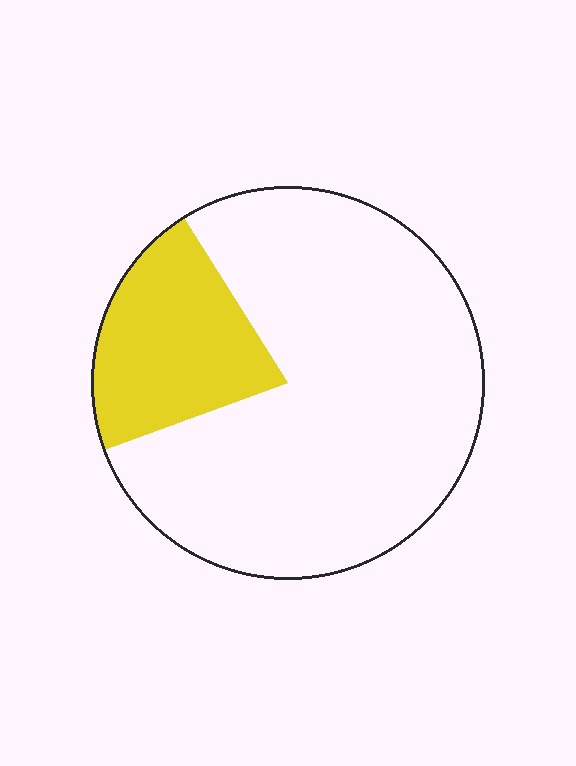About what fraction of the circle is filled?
About one fifth (1/5).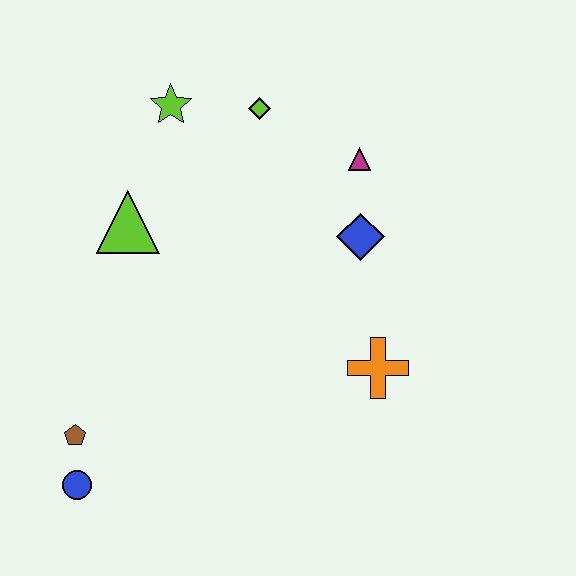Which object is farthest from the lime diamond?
The blue circle is farthest from the lime diamond.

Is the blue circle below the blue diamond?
Yes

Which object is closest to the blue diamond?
The magenta triangle is closest to the blue diamond.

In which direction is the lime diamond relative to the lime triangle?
The lime diamond is to the right of the lime triangle.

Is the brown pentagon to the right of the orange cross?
No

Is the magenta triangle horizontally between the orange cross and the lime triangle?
Yes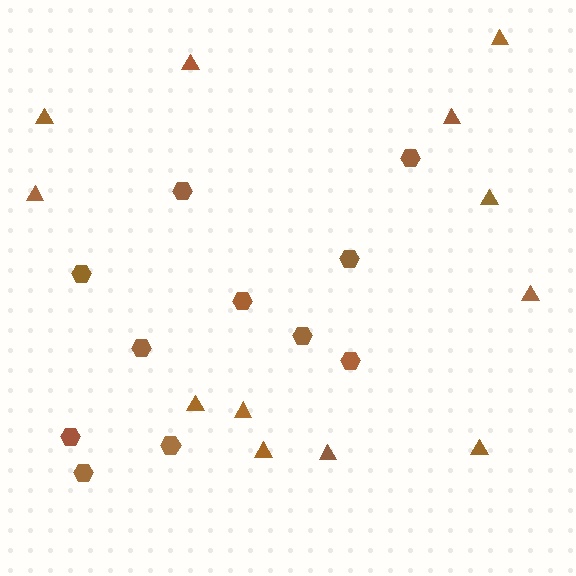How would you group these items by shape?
There are 2 groups: one group of hexagons (11) and one group of triangles (12).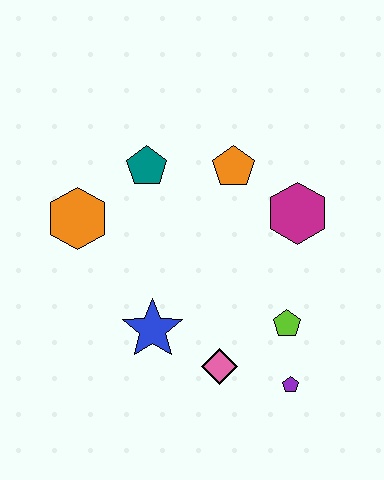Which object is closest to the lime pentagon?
The purple pentagon is closest to the lime pentagon.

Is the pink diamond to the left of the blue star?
No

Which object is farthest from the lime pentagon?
The orange hexagon is farthest from the lime pentagon.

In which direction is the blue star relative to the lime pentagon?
The blue star is to the left of the lime pentagon.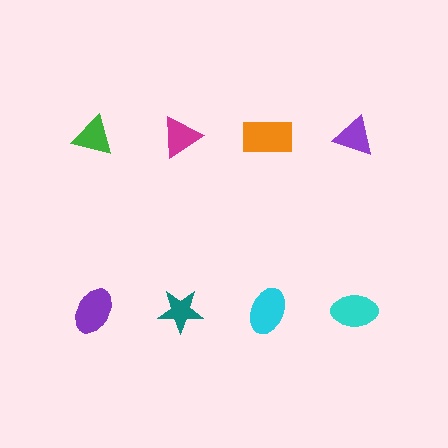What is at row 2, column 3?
A cyan ellipse.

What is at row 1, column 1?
A green triangle.